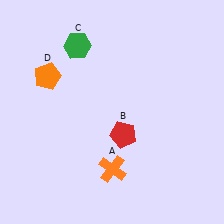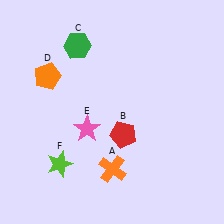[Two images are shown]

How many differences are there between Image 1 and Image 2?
There are 2 differences between the two images.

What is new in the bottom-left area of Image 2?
A pink star (E) was added in the bottom-left area of Image 2.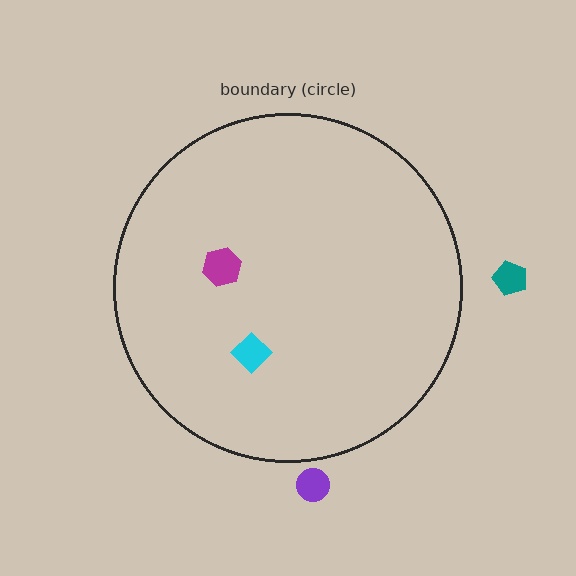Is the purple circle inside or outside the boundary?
Outside.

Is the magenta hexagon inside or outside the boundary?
Inside.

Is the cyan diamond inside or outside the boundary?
Inside.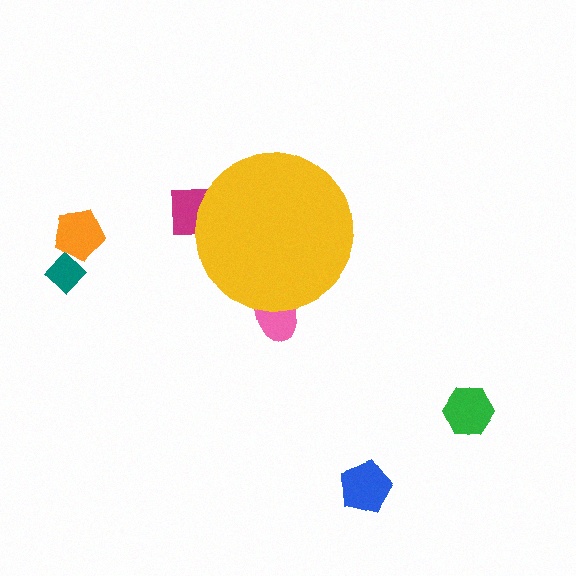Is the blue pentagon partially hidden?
No, the blue pentagon is fully visible.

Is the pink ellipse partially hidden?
Yes, the pink ellipse is partially hidden behind the yellow circle.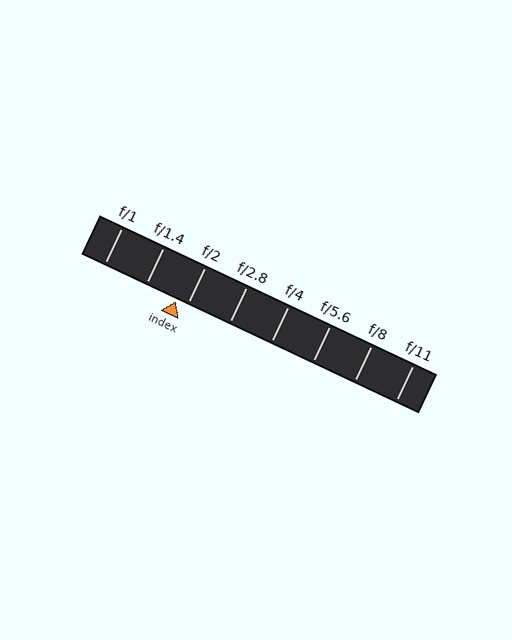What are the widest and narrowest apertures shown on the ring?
The widest aperture shown is f/1 and the narrowest is f/11.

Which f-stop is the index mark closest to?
The index mark is closest to f/2.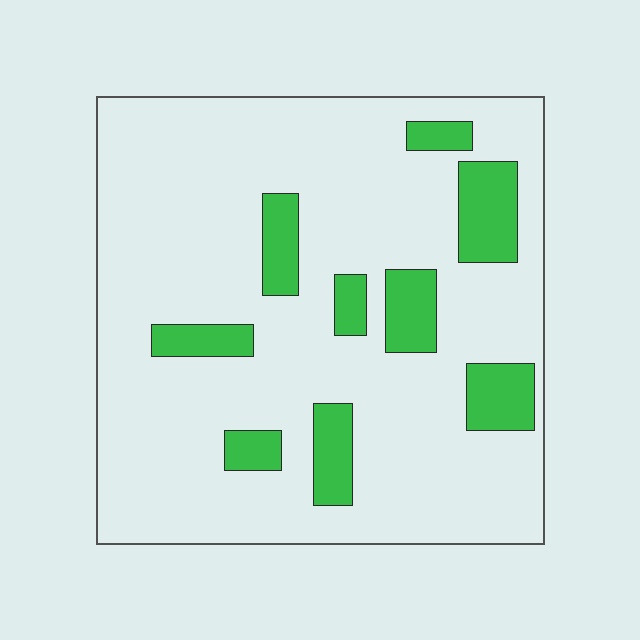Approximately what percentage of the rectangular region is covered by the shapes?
Approximately 15%.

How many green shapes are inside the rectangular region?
9.